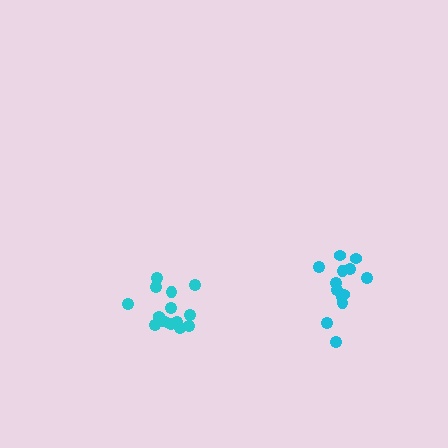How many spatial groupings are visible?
There are 2 spatial groupings.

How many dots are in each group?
Group 1: 15 dots, Group 2: 13 dots (28 total).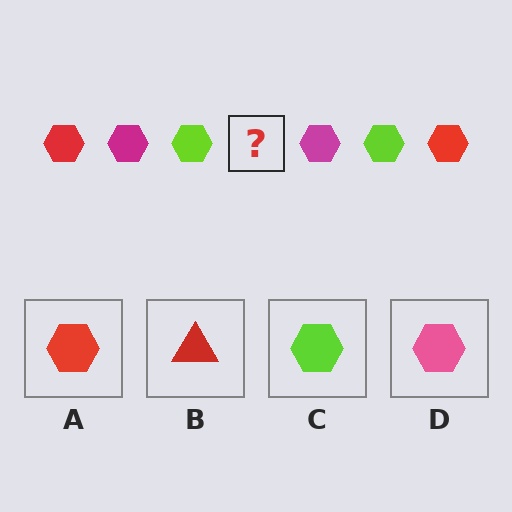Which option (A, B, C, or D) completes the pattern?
A.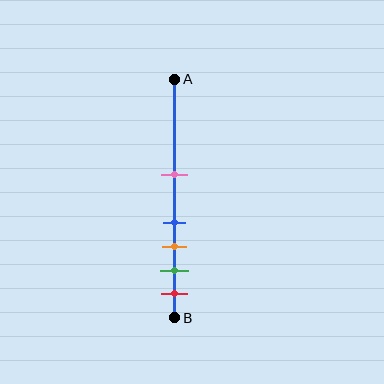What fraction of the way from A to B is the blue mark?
The blue mark is approximately 60% (0.6) of the way from A to B.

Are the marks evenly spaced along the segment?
No, the marks are not evenly spaced.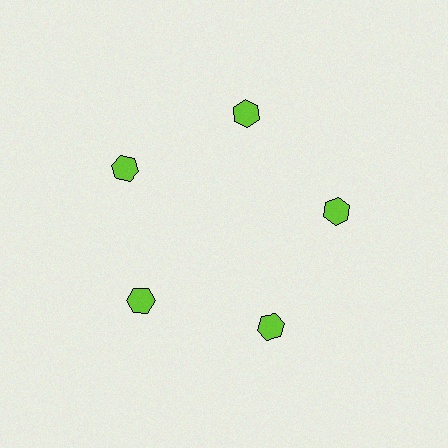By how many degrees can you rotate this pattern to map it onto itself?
The pattern maps onto itself every 72 degrees of rotation.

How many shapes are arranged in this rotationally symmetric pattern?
There are 5 shapes, arranged in 5 groups of 1.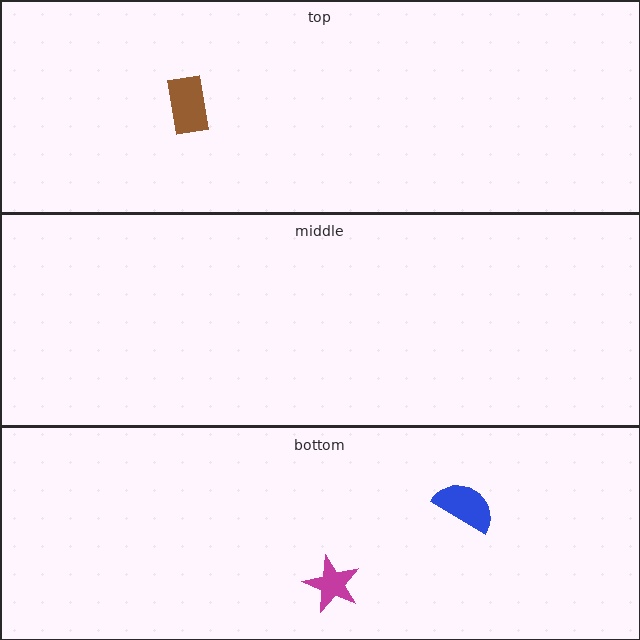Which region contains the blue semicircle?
The bottom region.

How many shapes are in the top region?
1.